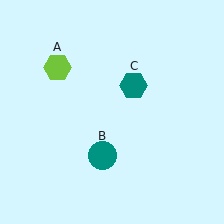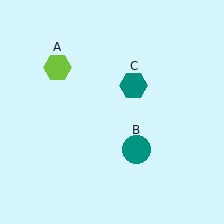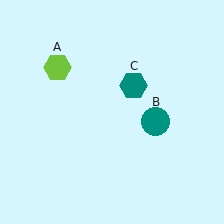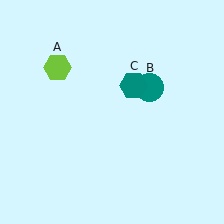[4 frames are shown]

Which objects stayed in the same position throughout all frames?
Lime hexagon (object A) and teal hexagon (object C) remained stationary.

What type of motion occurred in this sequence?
The teal circle (object B) rotated counterclockwise around the center of the scene.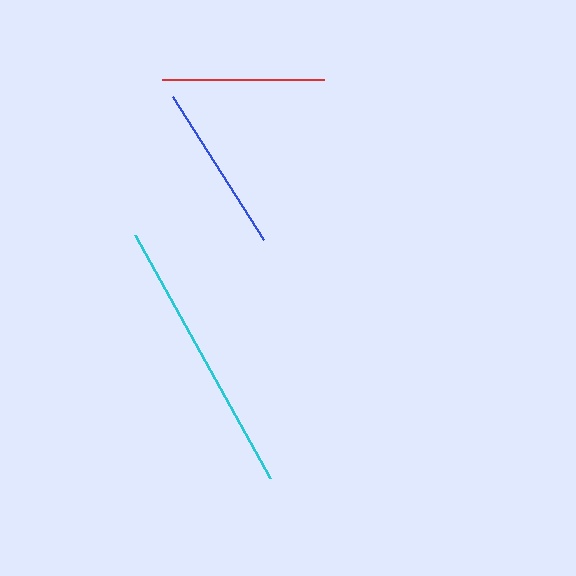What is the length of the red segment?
The red segment is approximately 162 pixels long.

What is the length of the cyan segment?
The cyan segment is approximately 278 pixels long.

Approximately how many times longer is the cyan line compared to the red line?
The cyan line is approximately 1.7 times the length of the red line.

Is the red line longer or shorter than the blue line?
The blue line is longer than the red line.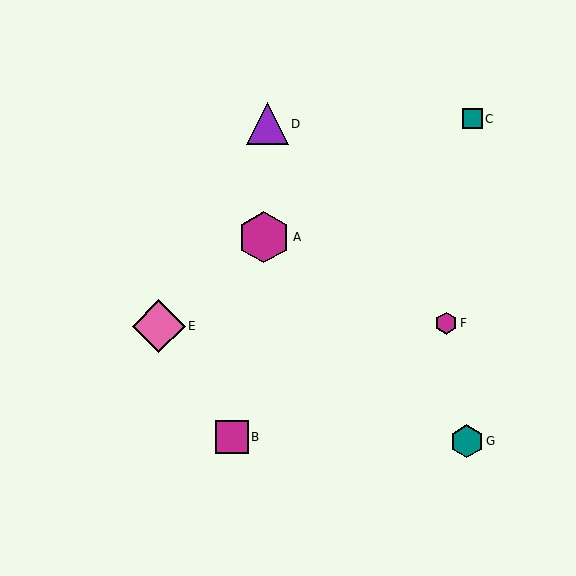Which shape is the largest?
The pink diamond (labeled E) is the largest.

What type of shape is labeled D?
Shape D is a purple triangle.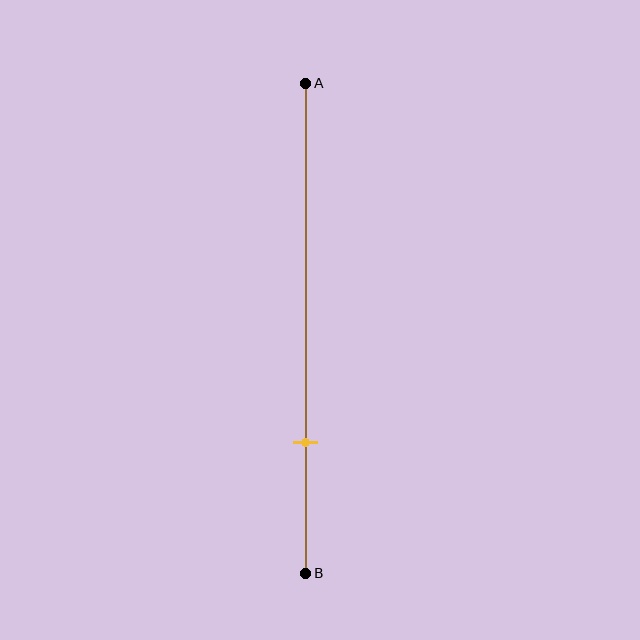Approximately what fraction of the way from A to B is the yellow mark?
The yellow mark is approximately 75% of the way from A to B.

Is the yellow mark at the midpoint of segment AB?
No, the mark is at about 75% from A, not at the 50% midpoint.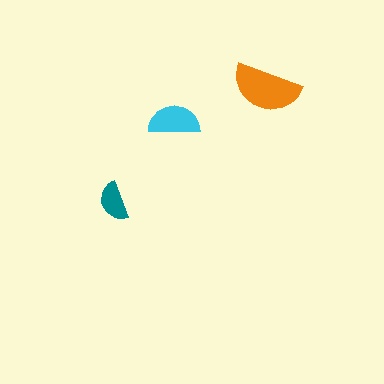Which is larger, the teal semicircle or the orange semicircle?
The orange one.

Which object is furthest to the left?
The teal semicircle is leftmost.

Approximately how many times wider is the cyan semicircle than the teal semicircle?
About 1.5 times wider.